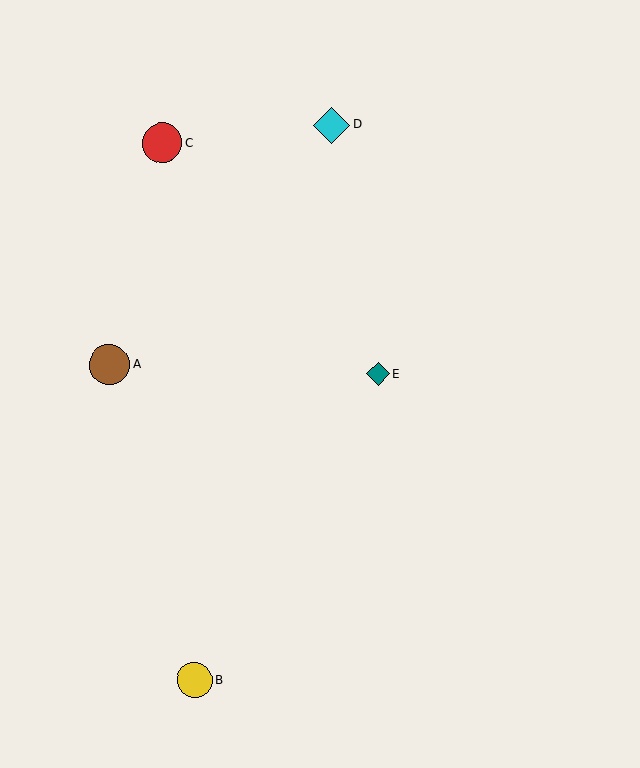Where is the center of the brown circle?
The center of the brown circle is at (110, 365).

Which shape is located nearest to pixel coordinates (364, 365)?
The teal diamond (labeled E) at (378, 374) is nearest to that location.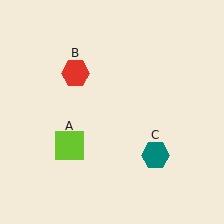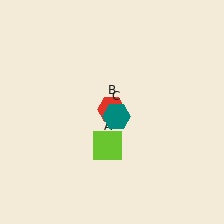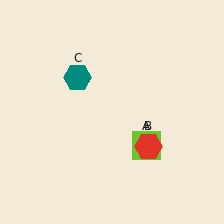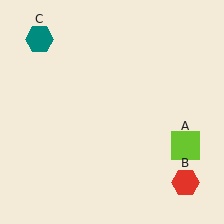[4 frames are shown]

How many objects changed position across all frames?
3 objects changed position: lime square (object A), red hexagon (object B), teal hexagon (object C).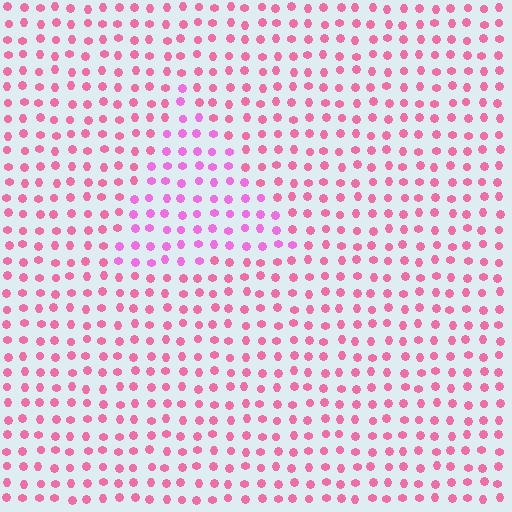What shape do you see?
I see a triangle.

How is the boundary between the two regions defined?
The boundary is defined purely by a slight shift in hue (about 28 degrees). Spacing, size, and orientation are identical on both sides.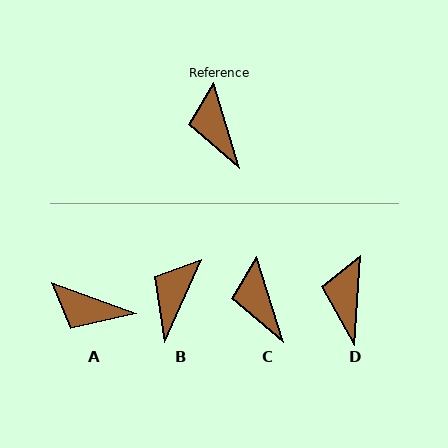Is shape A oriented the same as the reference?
No, it is off by about 53 degrees.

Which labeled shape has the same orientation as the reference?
C.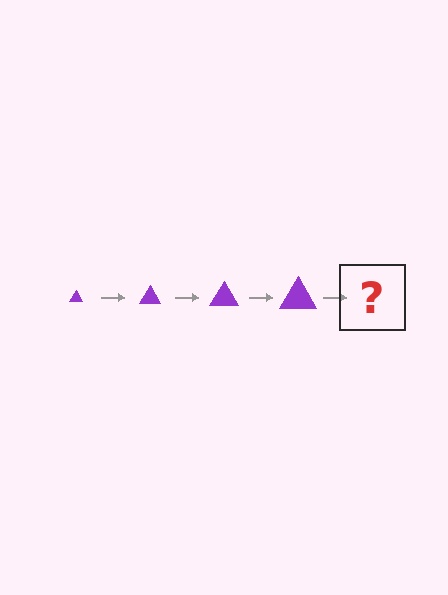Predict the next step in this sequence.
The next step is a purple triangle, larger than the previous one.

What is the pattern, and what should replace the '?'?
The pattern is that the triangle gets progressively larger each step. The '?' should be a purple triangle, larger than the previous one.